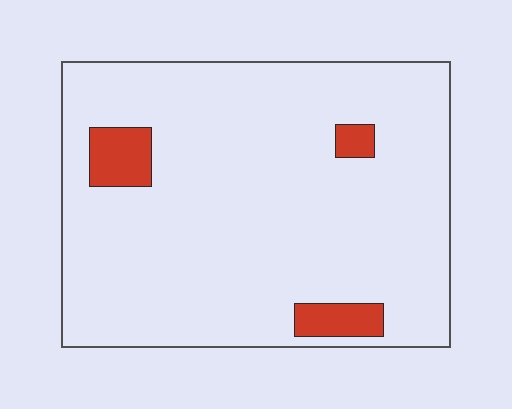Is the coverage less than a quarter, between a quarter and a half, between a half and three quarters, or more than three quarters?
Less than a quarter.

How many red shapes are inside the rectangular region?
3.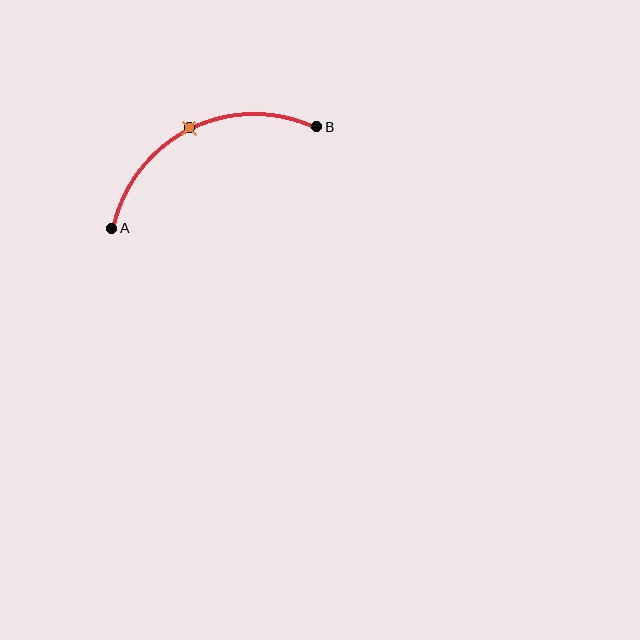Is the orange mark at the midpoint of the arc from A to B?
Yes. The orange mark lies on the arc at equal arc-length from both A and B — it is the arc midpoint.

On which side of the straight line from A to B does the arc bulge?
The arc bulges above the straight line connecting A and B.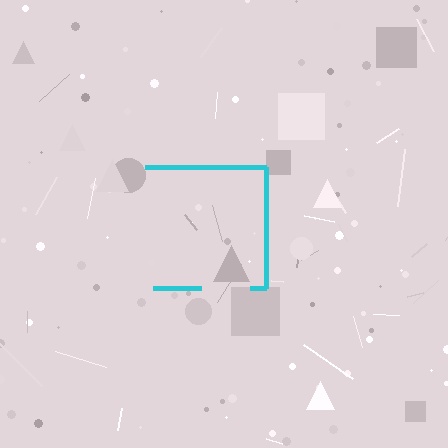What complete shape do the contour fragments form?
The contour fragments form a square.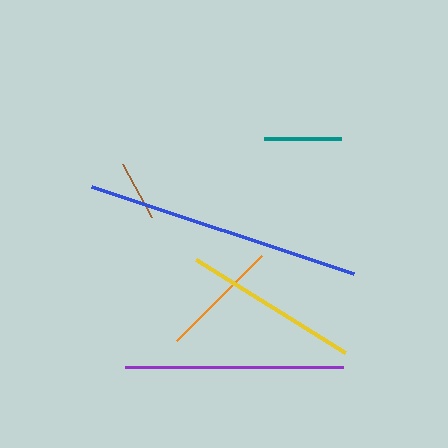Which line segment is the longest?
The blue line is the longest at approximately 275 pixels.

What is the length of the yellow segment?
The yellow segment is approximately 175 pixels long.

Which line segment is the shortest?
The brown line is the shortest at approximately 61 pixels.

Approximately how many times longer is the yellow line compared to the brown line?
The yellow line is approximately 2.9 times the length of the brown line.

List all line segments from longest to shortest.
From longest to shortest: blue, purple, yellow, orange, teal, brown.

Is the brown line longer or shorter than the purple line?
The purple line is longer than the brown line.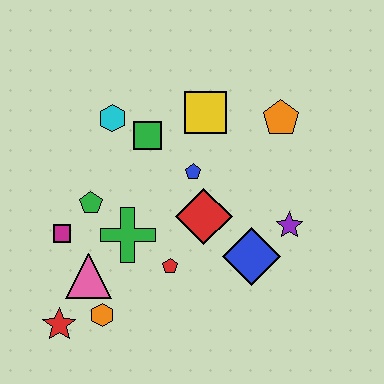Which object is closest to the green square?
The cyan hexagon is closest to the green square.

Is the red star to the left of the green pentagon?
Yes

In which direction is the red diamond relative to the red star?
The red diamond is to the right of the red star.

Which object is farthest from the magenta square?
The orange pentagon is farthest from the magenta square.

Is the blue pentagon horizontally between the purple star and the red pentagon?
Yes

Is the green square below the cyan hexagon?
Yes